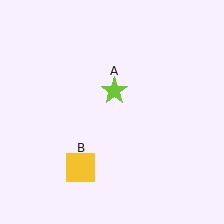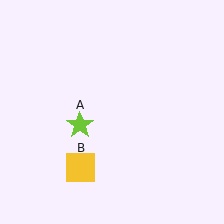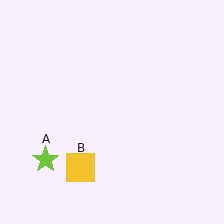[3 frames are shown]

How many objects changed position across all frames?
1 object changed position: lime star (object A).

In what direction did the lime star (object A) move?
The lime star (object A) moved down and to the left.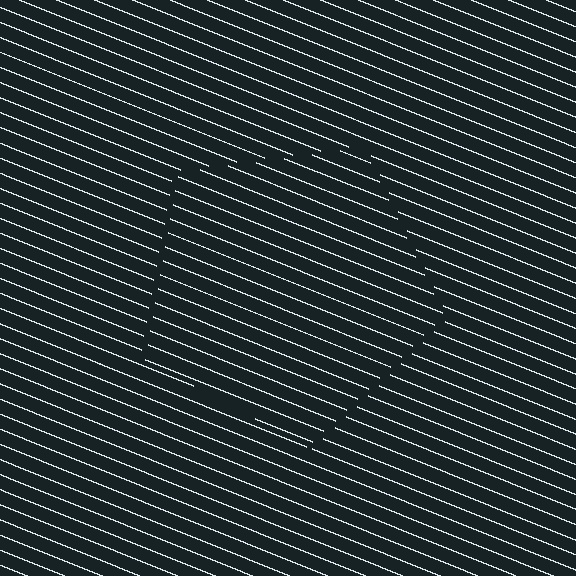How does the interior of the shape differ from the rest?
The interior of the shape contains the same grating, shifted by half a period — the contour is defined by the phase discontinuity where line-ends from the inner and outer gratings abut.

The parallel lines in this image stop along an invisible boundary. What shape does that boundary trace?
An illusory pentagon. The interior of the shape contains the same grating, shifted by half a period — the contour is defined by the phase discontinuity where line-ends from the inner and outer gratings abut.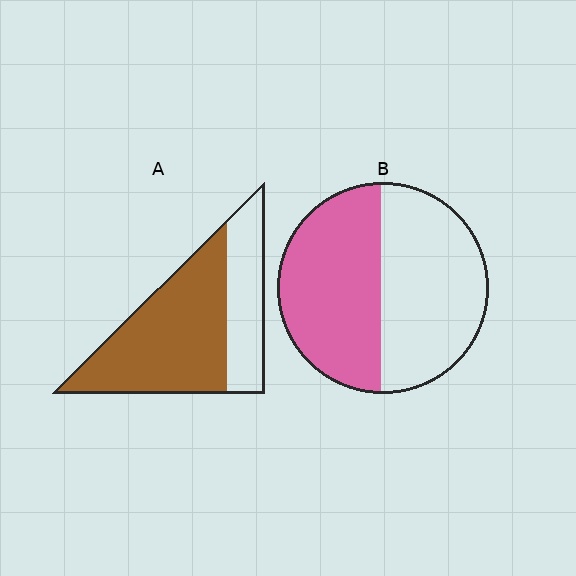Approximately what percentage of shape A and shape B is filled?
A is approximately 70% and B is approximately 50%.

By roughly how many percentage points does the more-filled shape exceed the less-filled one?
By roughly 20 percentage points (A over B).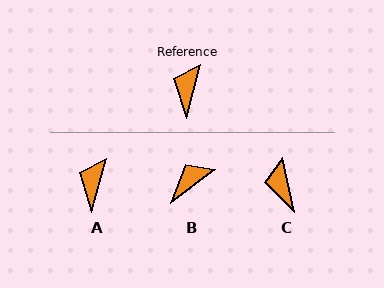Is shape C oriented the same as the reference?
No, it is off by about 27 degrees.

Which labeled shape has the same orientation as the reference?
A.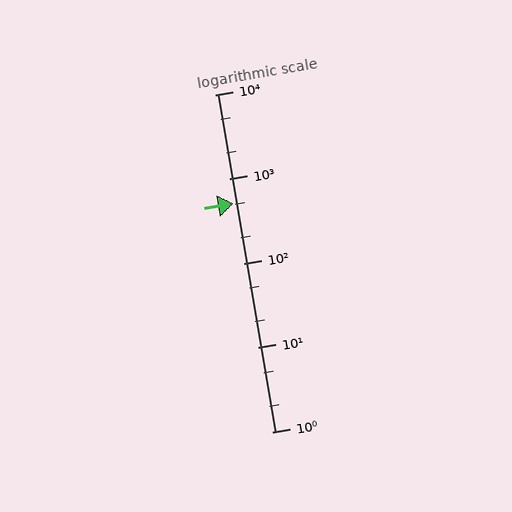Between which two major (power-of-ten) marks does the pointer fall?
The pointer is between 100 and 1000.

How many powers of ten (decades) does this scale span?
The scale spans 4 decades, from 1 to 10000.